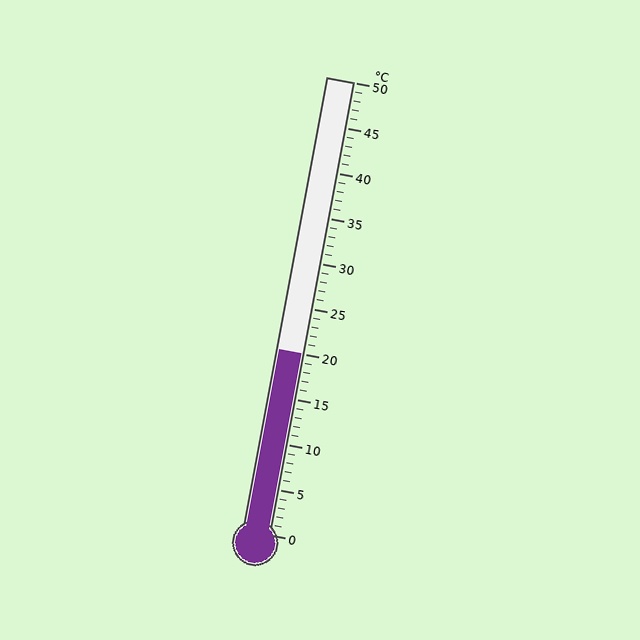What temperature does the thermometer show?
The thermometer shows approximately 20°C.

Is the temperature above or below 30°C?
The temperature is below 30°C.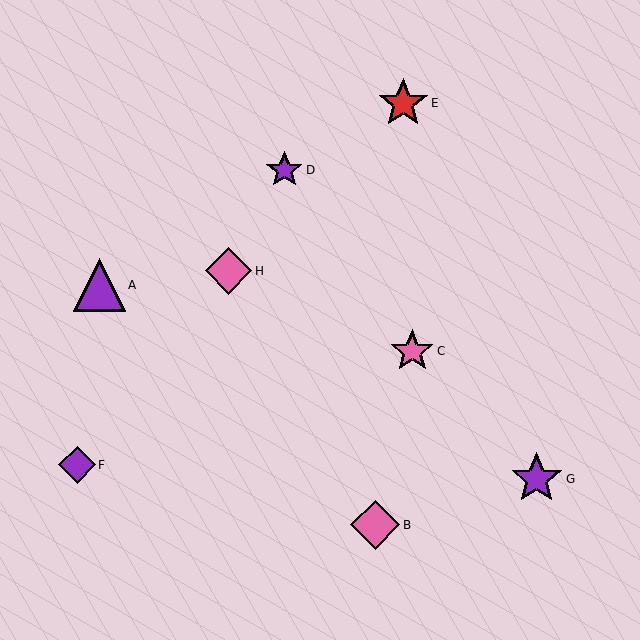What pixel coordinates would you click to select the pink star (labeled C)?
Click at (412, 351) to select the pink star C.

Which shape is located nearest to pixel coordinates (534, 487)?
The purple star (labeled G) at (537, 479) is nearest to that location.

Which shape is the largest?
The purple triangle (labeled A) is the largest.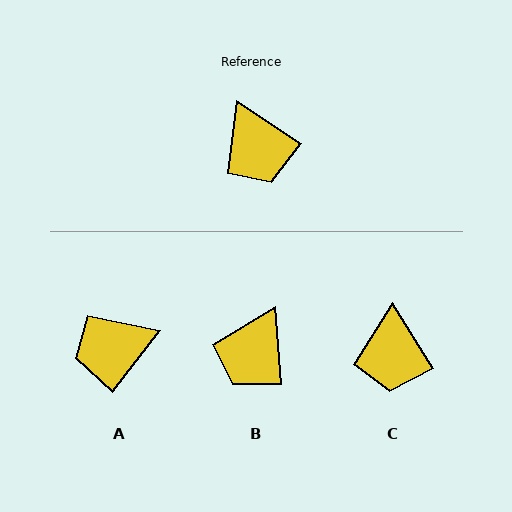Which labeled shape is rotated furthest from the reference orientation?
A, about 94 degrees away.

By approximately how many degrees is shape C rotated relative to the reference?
Approximately 25 degrees clockwise.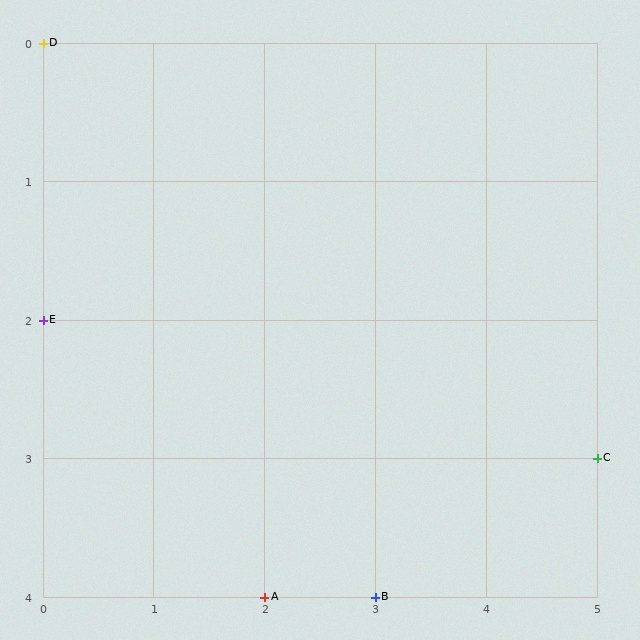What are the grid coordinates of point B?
Point B is at grid coordinates (3, 4).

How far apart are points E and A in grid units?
Points E and A are 2 columns and 2 rows apart (about 2.8 grid units diagonally).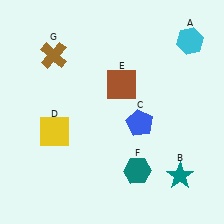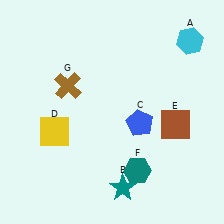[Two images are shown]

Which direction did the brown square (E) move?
The brown square (E) moved right.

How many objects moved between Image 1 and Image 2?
3 objects moved between the two images.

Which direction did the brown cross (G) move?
The brown cross (G) moved down.